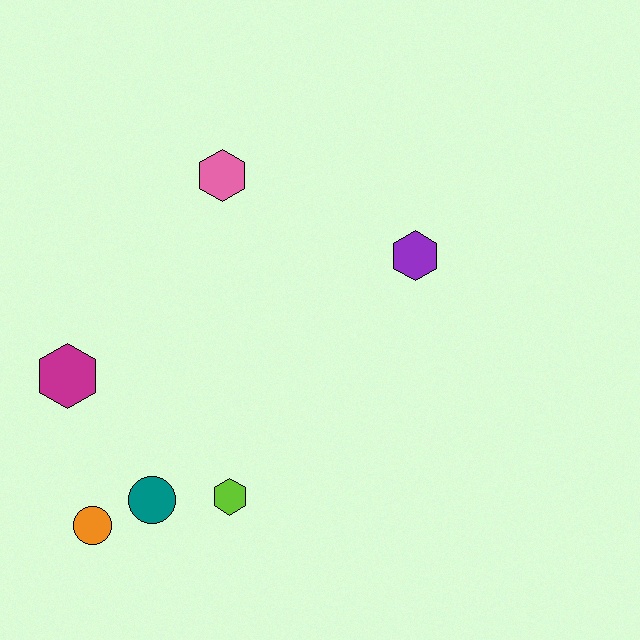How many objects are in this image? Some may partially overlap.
There are 6 objects.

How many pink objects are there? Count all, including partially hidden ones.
There is 1 pink object.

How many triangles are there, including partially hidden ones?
There are no triangles.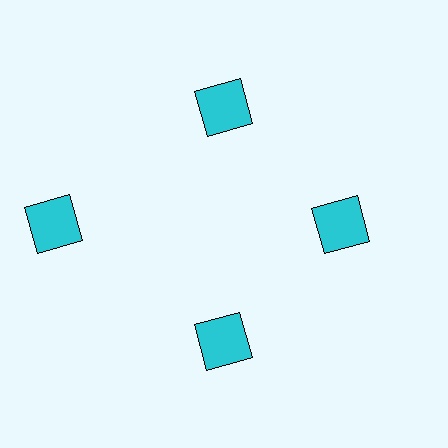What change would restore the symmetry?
The symmetry would be restored by moving it inward, back onto the ring so that all 4 squares sit at equal angles and equal distance from the center.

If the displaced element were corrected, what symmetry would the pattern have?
It would have 4-fold rotational symmetry — the pattern would map onto itself every 90 degrees.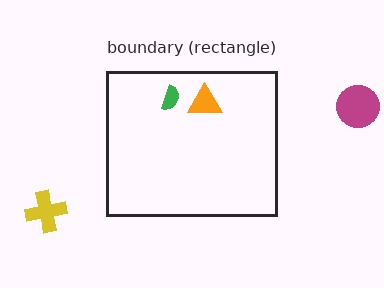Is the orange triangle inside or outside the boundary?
Inside.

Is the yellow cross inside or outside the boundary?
Outside.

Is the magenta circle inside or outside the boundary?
Outside.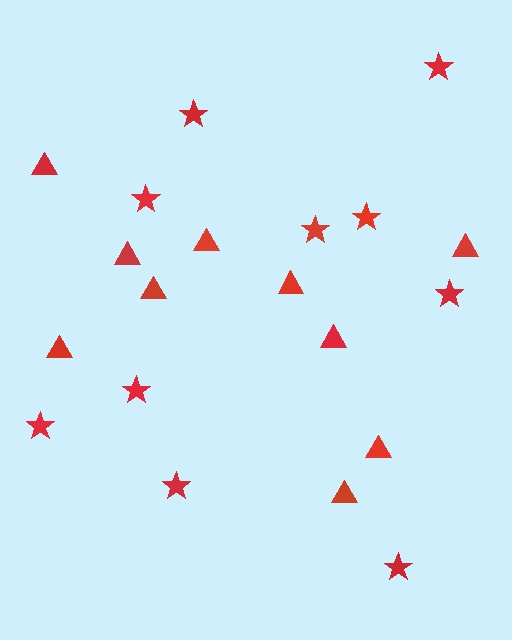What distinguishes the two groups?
There are 2 groups: one group of stars (10) and one group of triangles (10).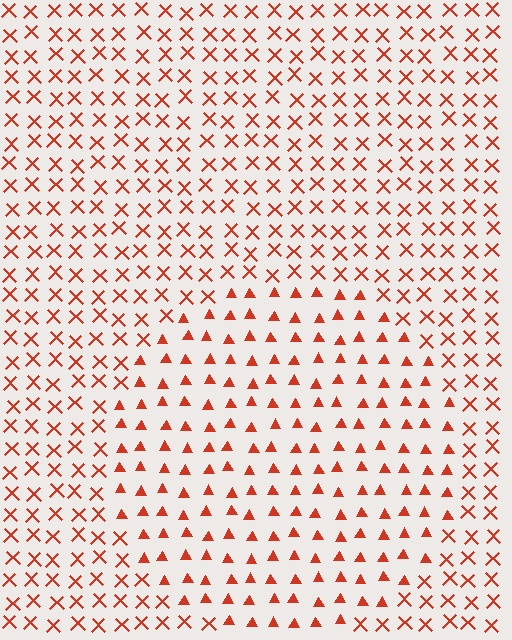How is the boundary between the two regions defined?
The boundary is defined by a change in element shape: triangles inside vs. X marks outside. All elements share the same color and spacing.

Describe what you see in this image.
The image is filled with small red elements arranged in a uniform grid. A circle-shaped region contains triangles, while the surrounding area contains X marks. The boundary is defined purely by the change in element shape.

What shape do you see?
I see a circle.